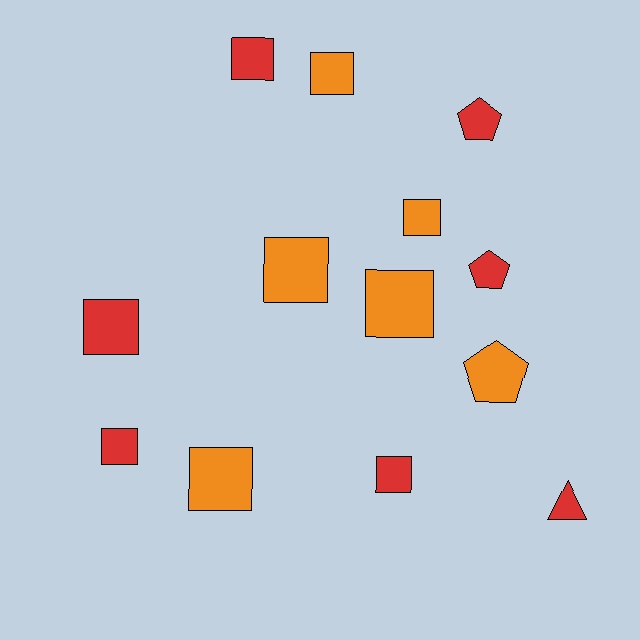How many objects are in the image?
There are 13 objects.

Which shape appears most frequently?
Square, with 9 objects.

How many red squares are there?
There are 4 red squares.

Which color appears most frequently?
Red, with 7 objects.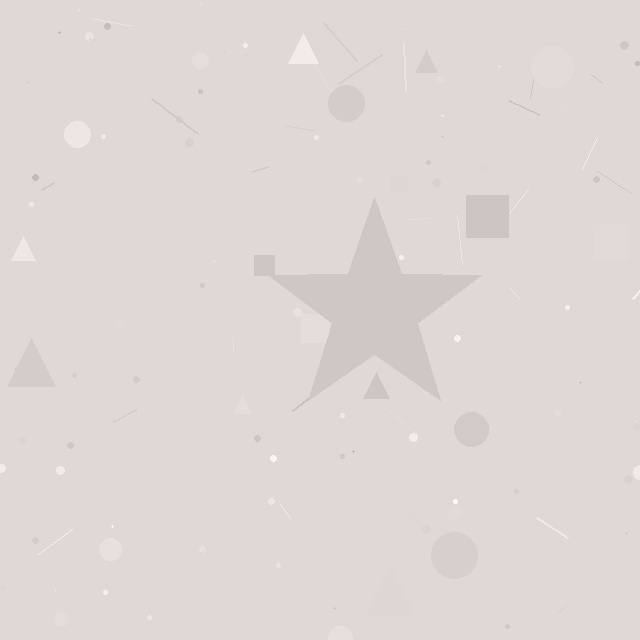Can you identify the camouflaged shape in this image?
The camouflaged shape is a star.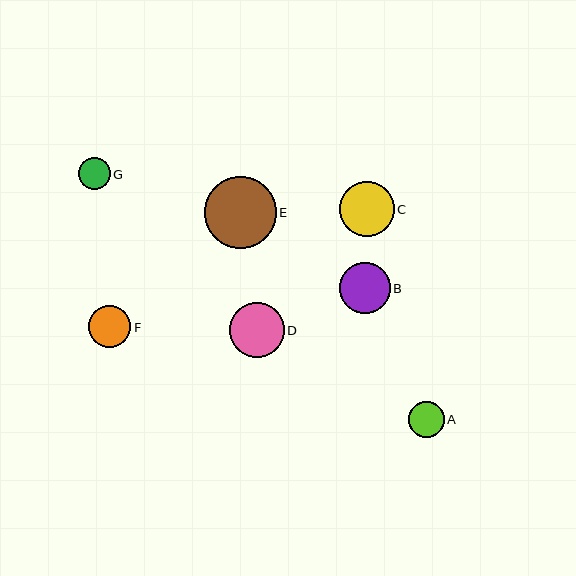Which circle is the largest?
Circle E is the largest with a size of approximately 72 pixels.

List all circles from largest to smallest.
From largest to smallest: E, D, C, B, F, A, G.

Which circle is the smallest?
Circle G is the smallest with a size of approximately 32 pixels.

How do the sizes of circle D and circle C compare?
Circle D and circle C are approximately the same size.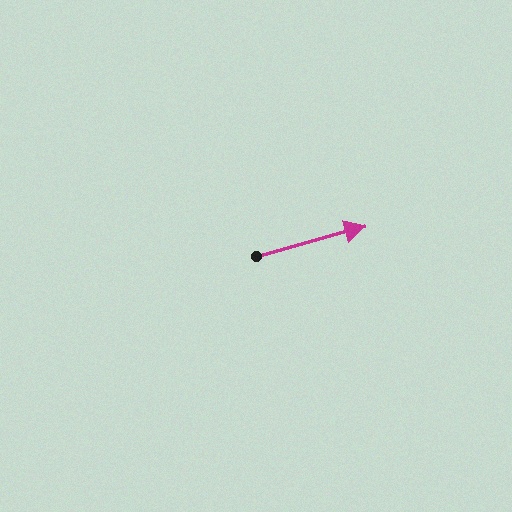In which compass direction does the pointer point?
East.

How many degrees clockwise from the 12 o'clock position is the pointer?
Approximately 74 degrees.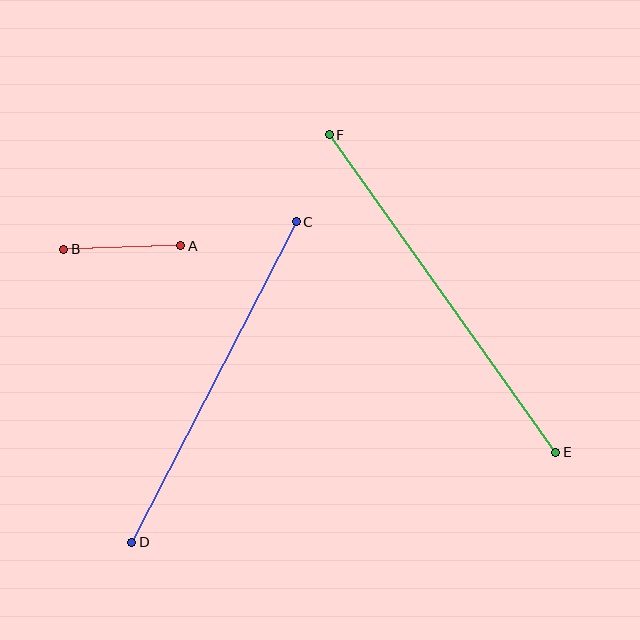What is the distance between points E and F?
The distance is approximately 390 pixels.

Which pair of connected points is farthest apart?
Points E and F are farthest apart.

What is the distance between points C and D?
The distance is approximately 361 pixels.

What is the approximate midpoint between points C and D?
The midpoint is at approximately (214, 382) pixels.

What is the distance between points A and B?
The distance is approximately 117 pixels.